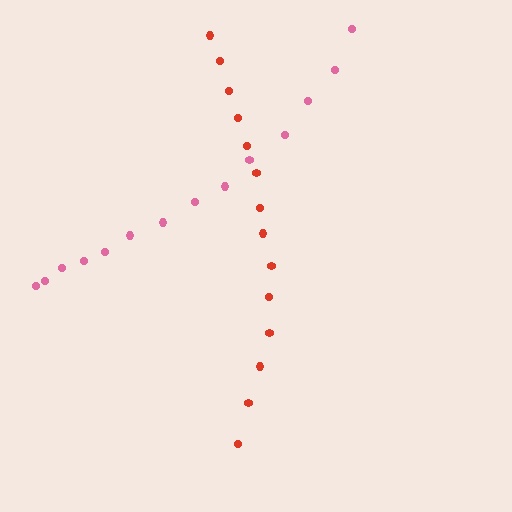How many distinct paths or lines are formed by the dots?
There are 2 distinct paths.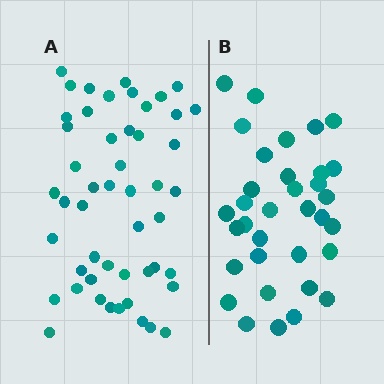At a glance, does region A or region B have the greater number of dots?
Region A (the left region) has more dots.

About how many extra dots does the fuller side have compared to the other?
Region A has approximately 15 more dots than region B.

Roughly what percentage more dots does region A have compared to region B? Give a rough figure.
About 45% more.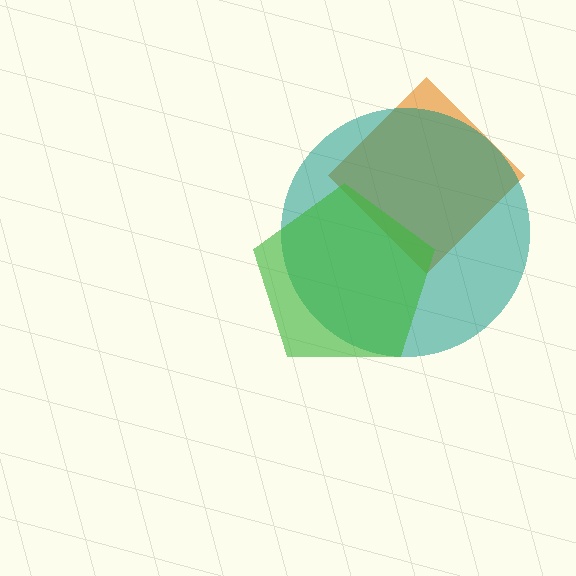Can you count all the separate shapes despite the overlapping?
Yes, there are 3 separate shapes.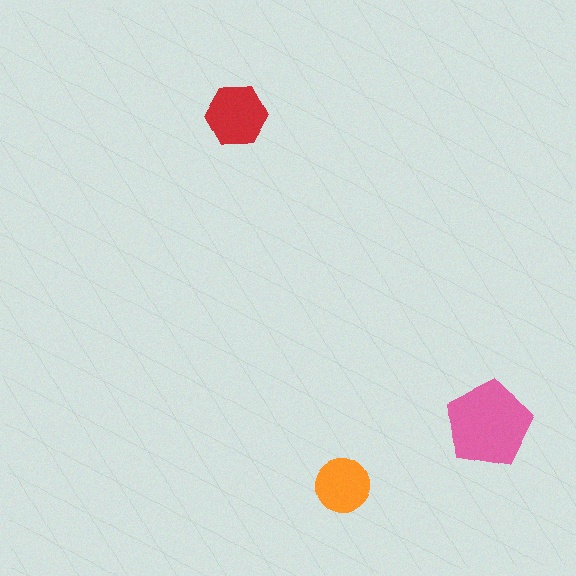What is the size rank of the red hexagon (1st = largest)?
2nd.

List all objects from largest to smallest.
The pink pentagon, the red hexagon, the orange circle.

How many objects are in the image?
There are 3 objects in the image.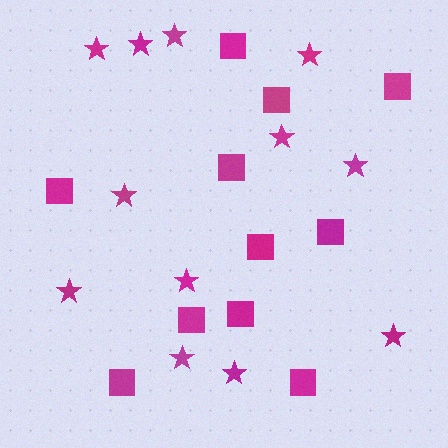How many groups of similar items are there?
There are 2 groups: one group of stars (12) and one group of squares (11).